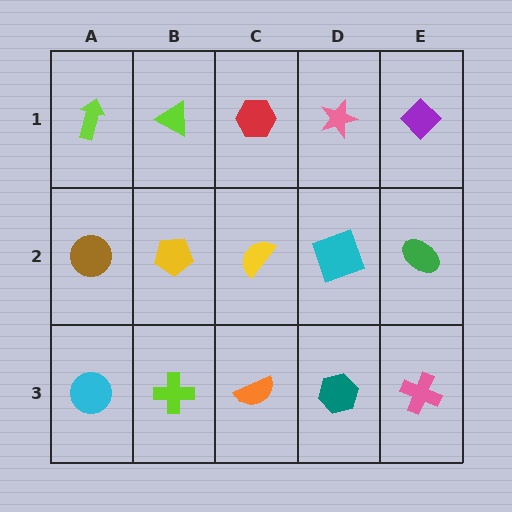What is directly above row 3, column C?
A yellow semicircle.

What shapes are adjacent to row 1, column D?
A cyan square (row 2, column D), a red hexagon (row 1, column C), a purple diamond (row 1, column E).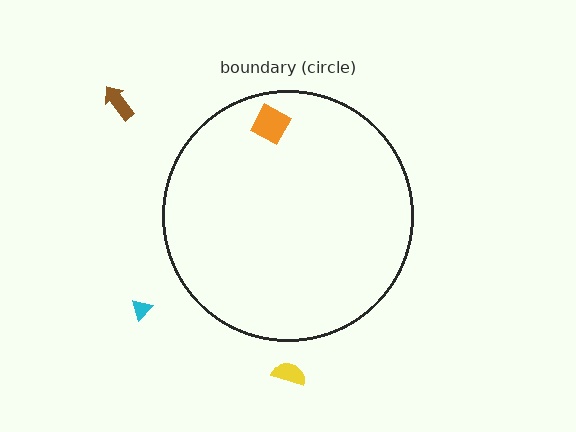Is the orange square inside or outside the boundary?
Inside.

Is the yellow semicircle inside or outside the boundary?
Outside.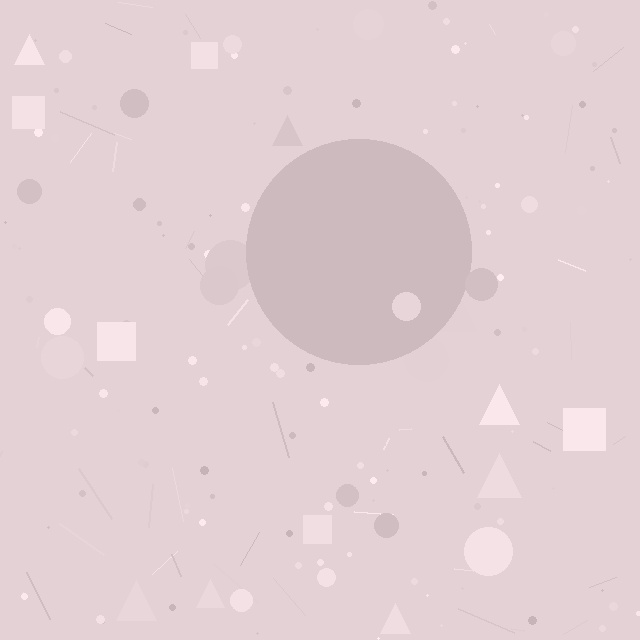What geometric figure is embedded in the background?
A circle is embedded in the background.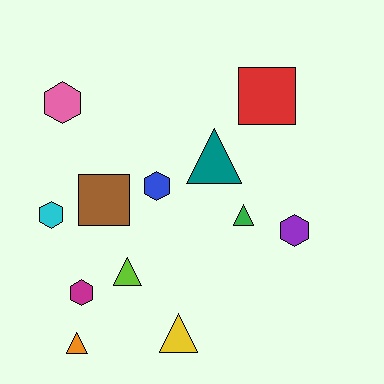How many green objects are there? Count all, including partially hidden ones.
There is 1 green object.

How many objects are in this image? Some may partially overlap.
There are 12 objects.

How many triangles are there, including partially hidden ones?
There are 5 triangles.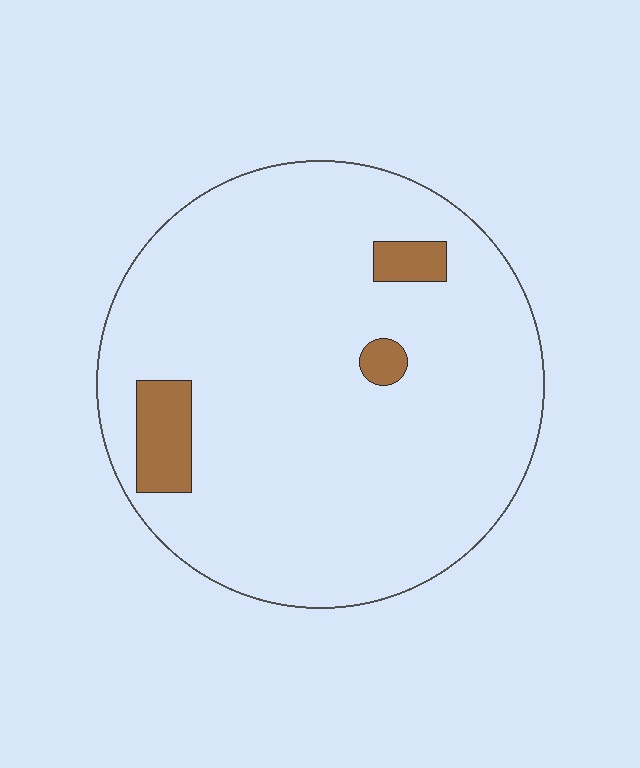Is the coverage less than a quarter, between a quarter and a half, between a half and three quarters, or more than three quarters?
Less than a quarter.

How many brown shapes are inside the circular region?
3.